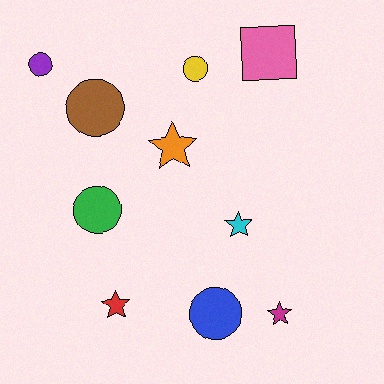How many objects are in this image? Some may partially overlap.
There are 10 objects.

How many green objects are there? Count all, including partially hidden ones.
There is 1 green object.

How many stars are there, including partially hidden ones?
There are 4 stars.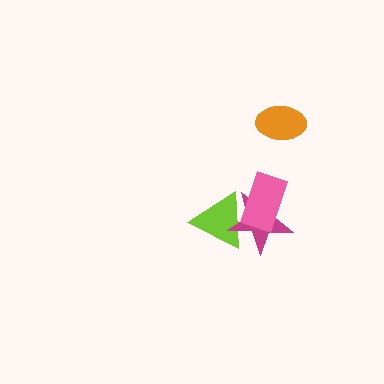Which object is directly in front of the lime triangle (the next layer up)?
The magenta star is directly in front of the lime triangle.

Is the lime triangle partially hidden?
Yes, it is partially covered by another shape.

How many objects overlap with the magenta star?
2 objects overlap with the magenta star.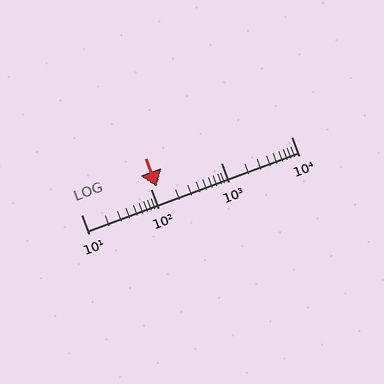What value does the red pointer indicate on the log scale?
The pointer indicates approximately 120.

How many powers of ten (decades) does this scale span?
The scale spans 3 decades, from 10 to 10000.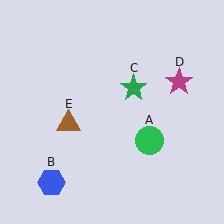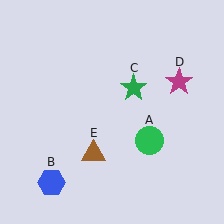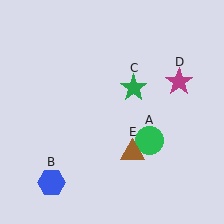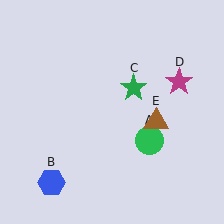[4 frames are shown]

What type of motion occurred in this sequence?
The brown triangle (object E) rotated counterclockwise around the center of the scene.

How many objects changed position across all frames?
1 object changed position: brown triangle (object E).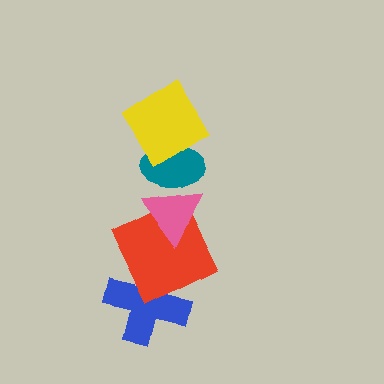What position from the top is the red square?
The red square is 4th from the top.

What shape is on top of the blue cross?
The red square is on top of the blue cross.